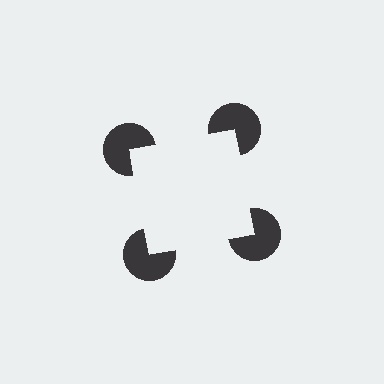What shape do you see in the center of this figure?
An illusory square — its edges are inferred from the aligned wedge cuts in the pac-man discs, not physically drawn.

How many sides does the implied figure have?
4 sides.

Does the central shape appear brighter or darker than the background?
It typically appears slightly brighter than the background, even though no actual brightness change is drawn.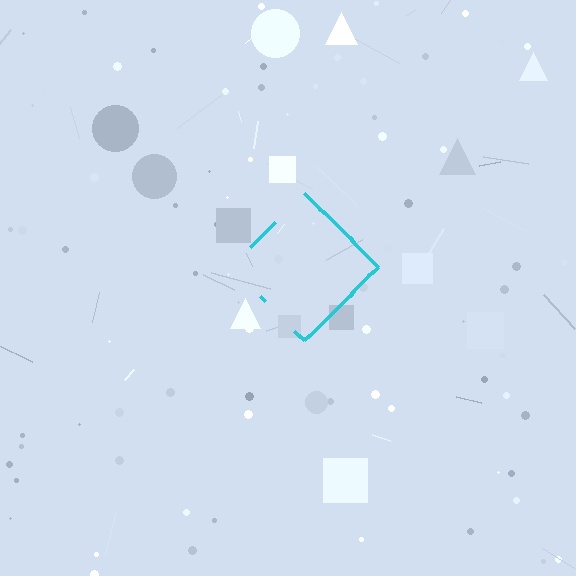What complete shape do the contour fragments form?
The contour fragments form a diamond.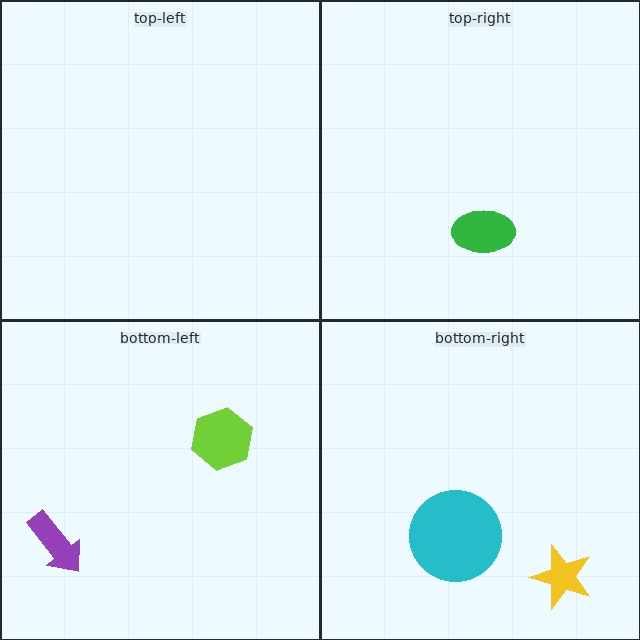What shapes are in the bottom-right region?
The cyan circle, the yellow star.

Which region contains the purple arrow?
The bottom-left region.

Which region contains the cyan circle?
The bottom-right region.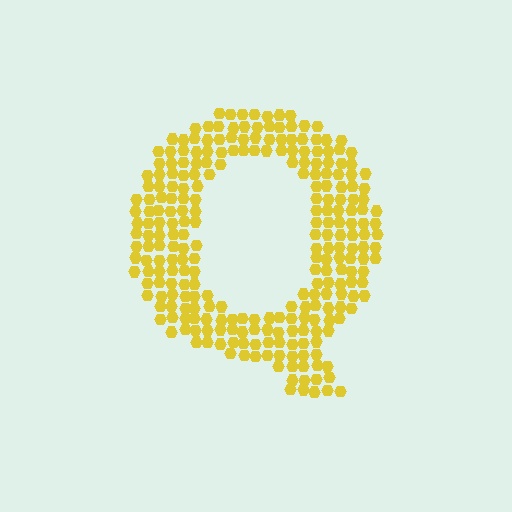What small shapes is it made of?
It is made of small hexagons.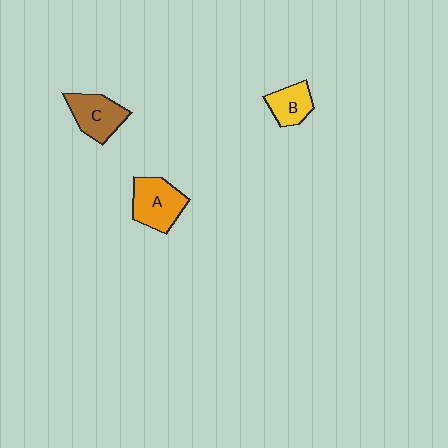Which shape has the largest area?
Shape A (orange).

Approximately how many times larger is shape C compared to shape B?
Approximately 1.3 times.